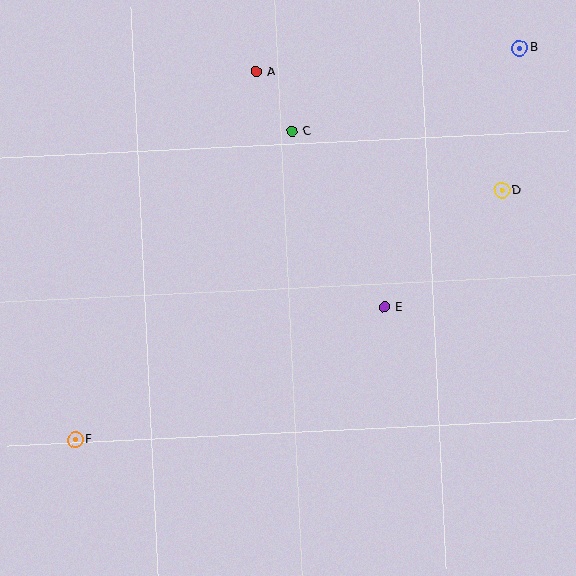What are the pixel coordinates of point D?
Point D is at (502, 190).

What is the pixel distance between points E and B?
The distance between E and B is 292 pixels.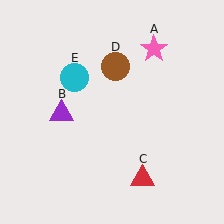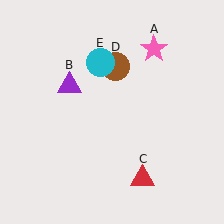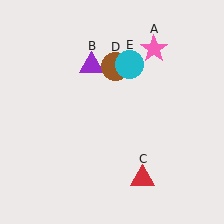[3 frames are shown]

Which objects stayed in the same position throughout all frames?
Pink star (object A) and red triangle (object C) and brown circle (object D) remained stationary.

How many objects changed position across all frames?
2 objects changed position: purple triangle (object B), cyan circle (object E).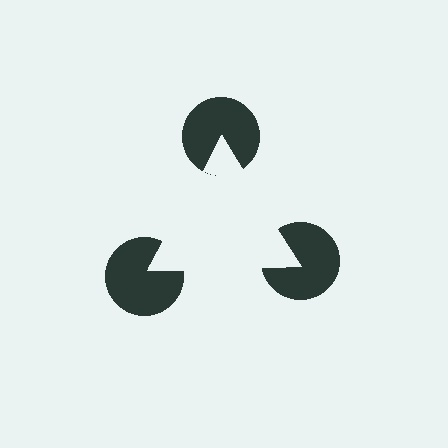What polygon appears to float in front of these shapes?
An illusory triangle — its edges are inferred from the aligned wedge cuts in the pac-man discs, not physically drawn.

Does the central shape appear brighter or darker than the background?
It typically appears slightly brighter than the background, even though no actual brightness change is drawn.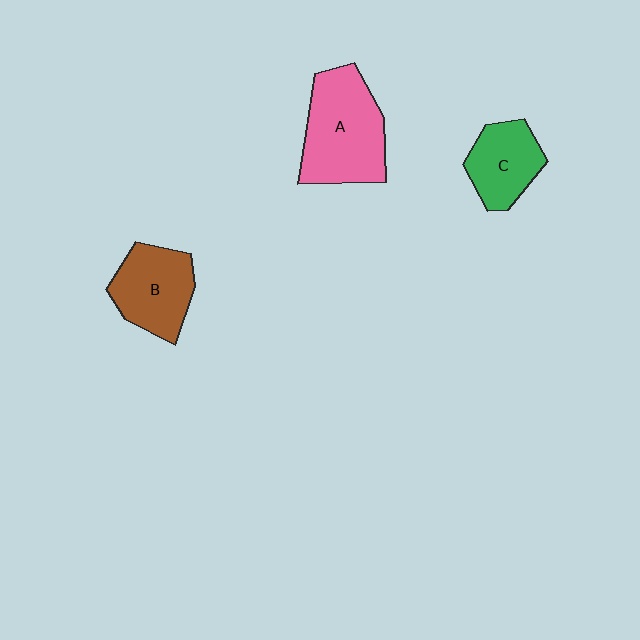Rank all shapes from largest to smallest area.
From largest to smallest: A (pink), B (brown), C (green).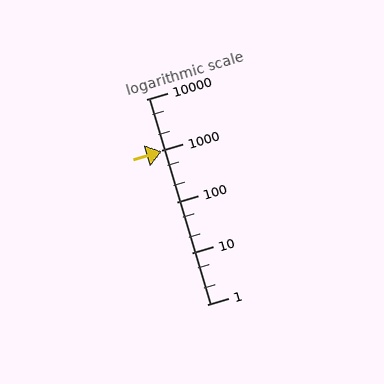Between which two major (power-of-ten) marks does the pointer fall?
The pointer is between 100 and 1000.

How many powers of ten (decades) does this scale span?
The scale spans 4 decades, from 1 to 10000.